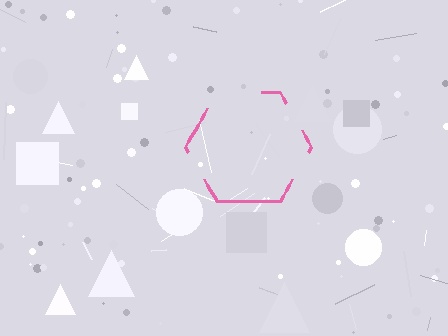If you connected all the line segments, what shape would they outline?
They would outline a hexagon.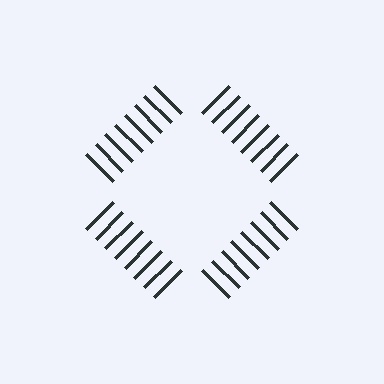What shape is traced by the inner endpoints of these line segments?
An illusory square — the line segments terminate on its edges but no continuous stroke is drawn.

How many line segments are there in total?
32 — 8 along each of the 4 edges.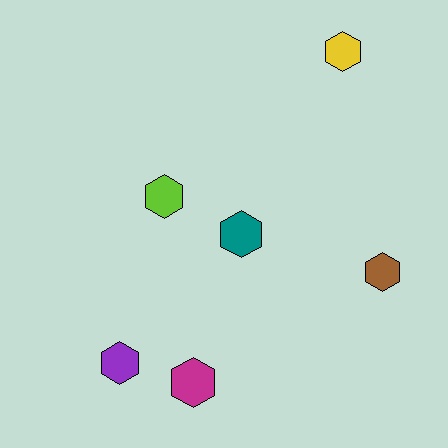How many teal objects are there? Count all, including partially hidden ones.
There is 1 teal object.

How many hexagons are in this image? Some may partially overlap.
There are 6 hexagons.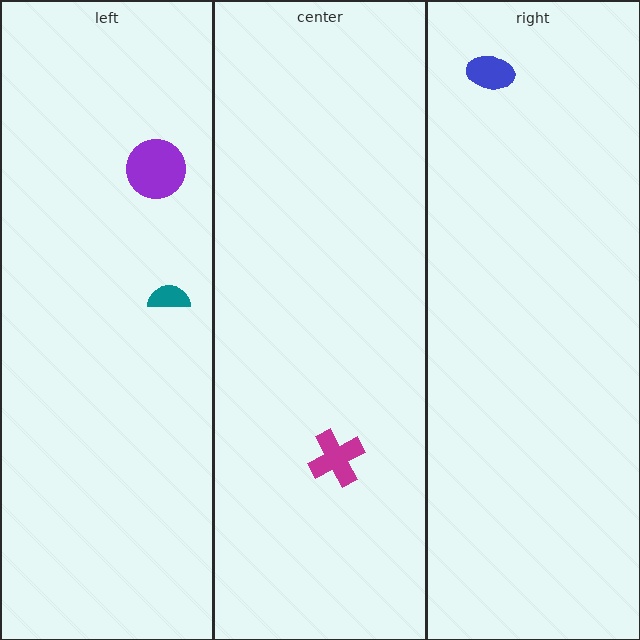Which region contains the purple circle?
The left region.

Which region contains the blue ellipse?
The right region.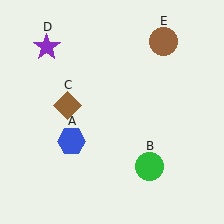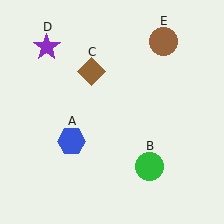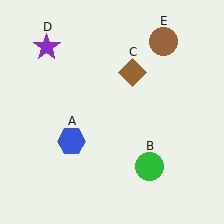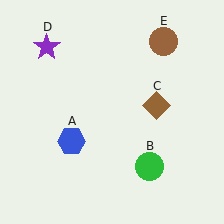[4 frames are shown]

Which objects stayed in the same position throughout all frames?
Blue hexagon (object A) and green circle (object B) and purple star (object D) and brown circle (object E) remained stationary.